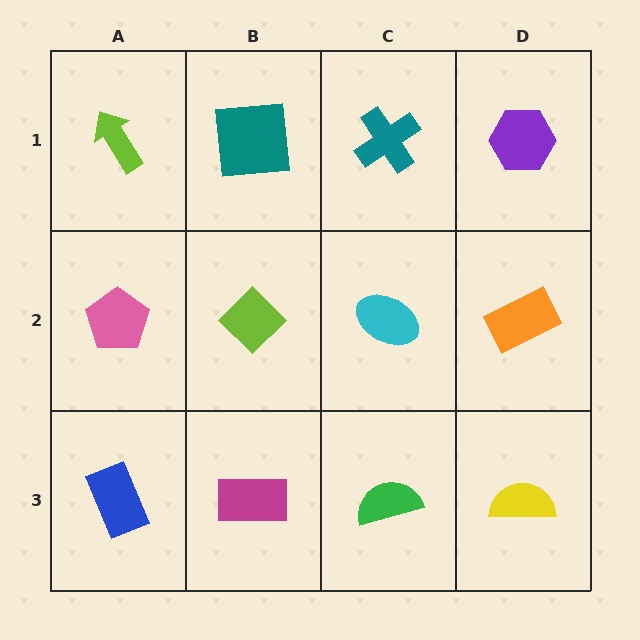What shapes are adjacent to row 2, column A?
A lime arrow (row 1, column A), a blue rectangle (row 3, column A), a lime diamond (row 2, column B).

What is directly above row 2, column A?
A lime arrow.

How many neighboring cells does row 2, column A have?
3.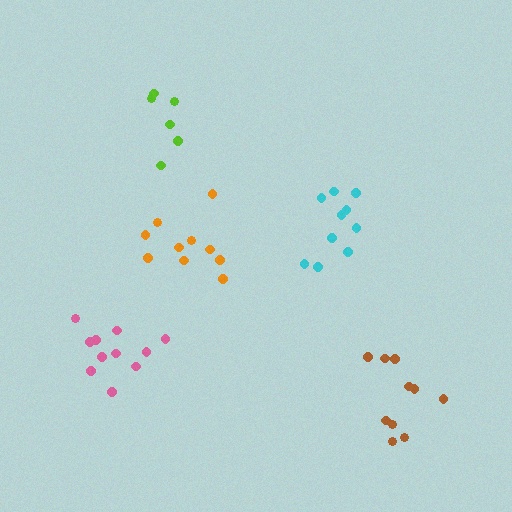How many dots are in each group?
Group 1: 10 dots, Group 2: 6 dots, Group 3: 10 dots, Group 4: 10 dots, Group 5: 11 dots (47 total).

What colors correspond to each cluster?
The clusters are colored: orange, lime, cyan, brown, pink.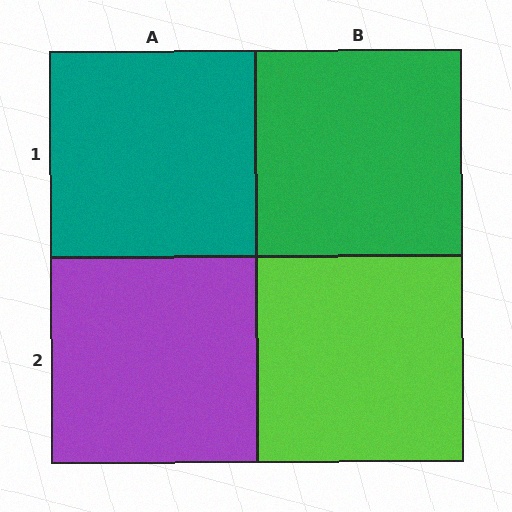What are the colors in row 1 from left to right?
Teal, green.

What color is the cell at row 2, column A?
Purple.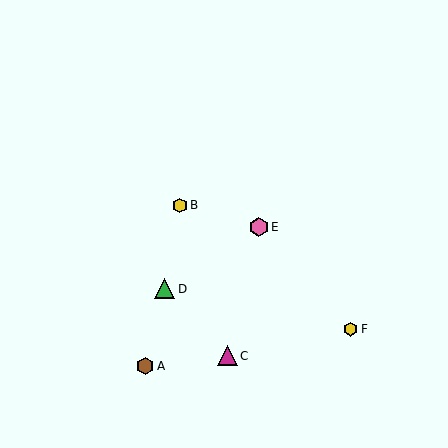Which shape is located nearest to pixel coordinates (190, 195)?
The yellow hexagon (labeled B) at (180, 205) is nearest to that location.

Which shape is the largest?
The green triangle (labeled D) is the largest.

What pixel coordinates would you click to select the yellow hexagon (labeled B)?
Click at (180, 205) to select the yellow hexagon B.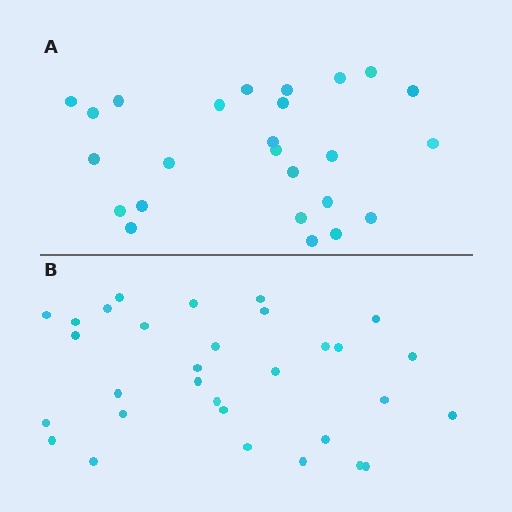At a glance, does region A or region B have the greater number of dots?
Region B (the bottom region) has more dots.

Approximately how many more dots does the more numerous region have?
Region B has about 6 more dots than region A.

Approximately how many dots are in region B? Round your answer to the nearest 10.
About 30 dots. (The exact count is 31, which rounds to 30.)